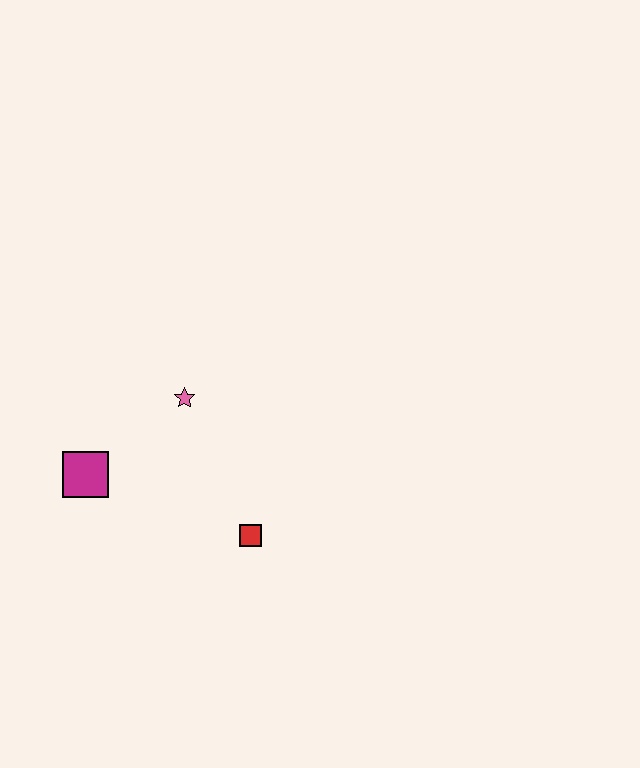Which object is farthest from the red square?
The magenta square is farthest from the red square.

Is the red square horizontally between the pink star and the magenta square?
No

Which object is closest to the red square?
The pink star is closest to the red square.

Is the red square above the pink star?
No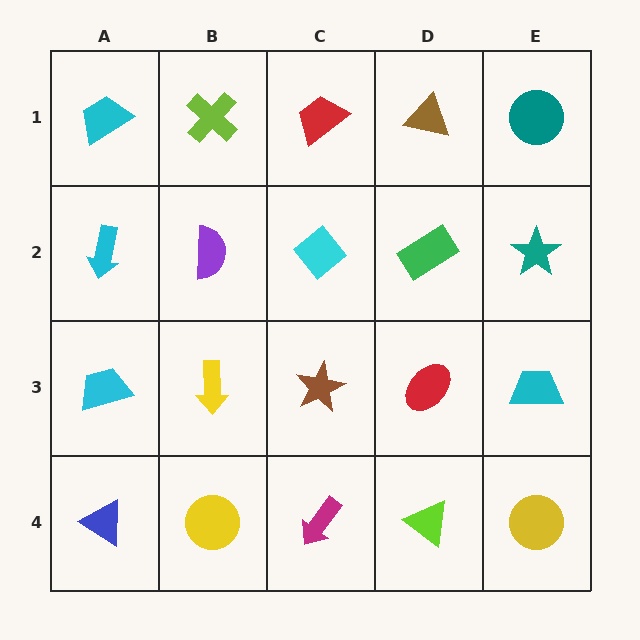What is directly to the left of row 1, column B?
A cyan trapezoid.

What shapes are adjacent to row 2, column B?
A lime cross (row 1, column B), a yellow arrow (row 3, column B), a cyan arrow (row 2, column A), a cyan diamond (row 2, column C).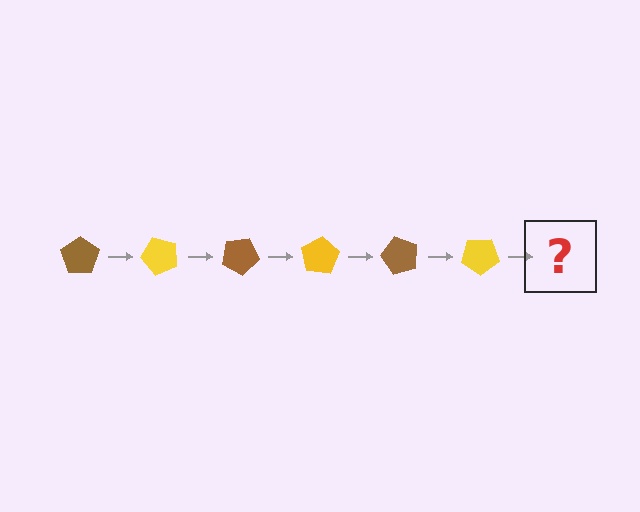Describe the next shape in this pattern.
It should be a brown pentagon, rotated 300 degrees from the start.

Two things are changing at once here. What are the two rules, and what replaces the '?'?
The two rules are that it rotates 50 degrees each step and the color cycles through brown and yellow. The '?' should be a brown pentagon, rotated 300 degrees from the start.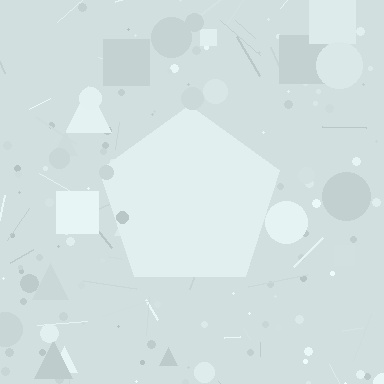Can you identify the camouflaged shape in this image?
The camouflaged shape is a pentagon.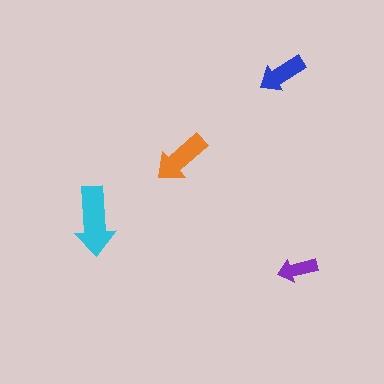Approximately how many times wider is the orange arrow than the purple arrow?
About 1.5 times wider.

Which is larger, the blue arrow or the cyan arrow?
The cyan one.